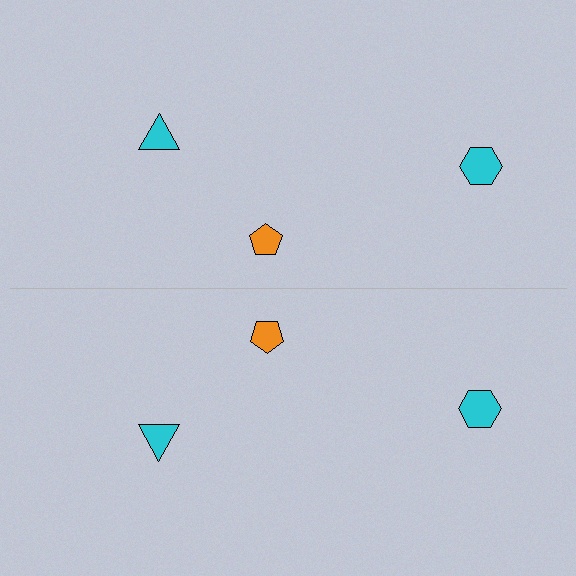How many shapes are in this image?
There are 6 shapes in this image.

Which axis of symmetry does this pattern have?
The pattern has a horizontal axis of symmetry running through the center of the image.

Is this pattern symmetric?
Yes, this pattern has bilateral (reflection) symmetry.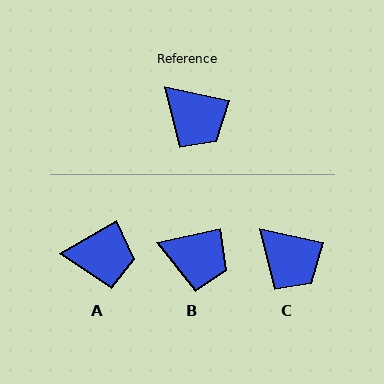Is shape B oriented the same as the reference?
No, it is off by about 24 degrees.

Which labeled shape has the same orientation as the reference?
C.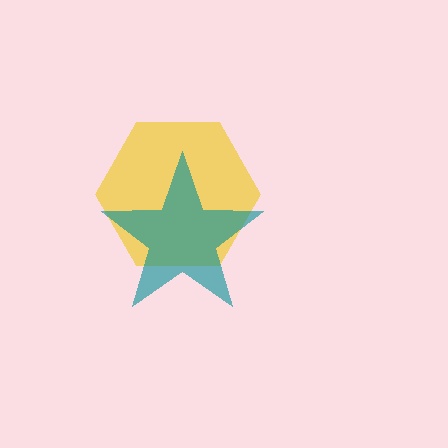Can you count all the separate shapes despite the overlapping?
Yes, there are 2 separate shapes.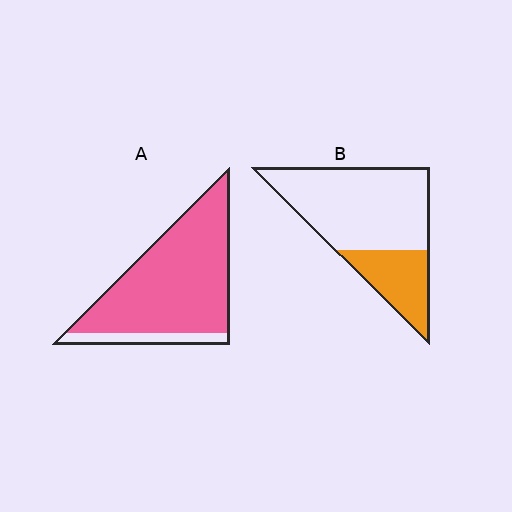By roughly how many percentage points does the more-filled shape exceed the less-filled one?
By roughly 60 percentage points (A over B).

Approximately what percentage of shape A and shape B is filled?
A is approximately 85% and B is approximately 30%.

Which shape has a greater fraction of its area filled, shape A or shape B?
Shape A.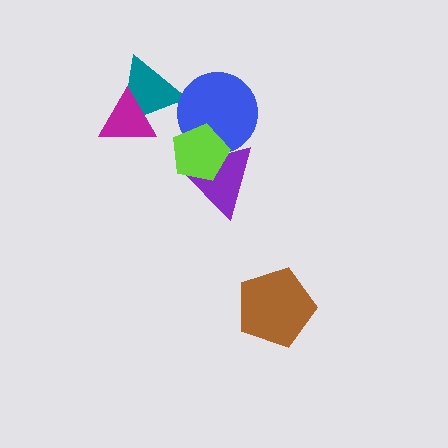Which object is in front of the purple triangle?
The lime pentagon is in front of the purple triangle.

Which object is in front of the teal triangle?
The magenta triangle is in front of the teal triangle.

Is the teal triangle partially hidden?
Yes, it is partially covered by another shape.